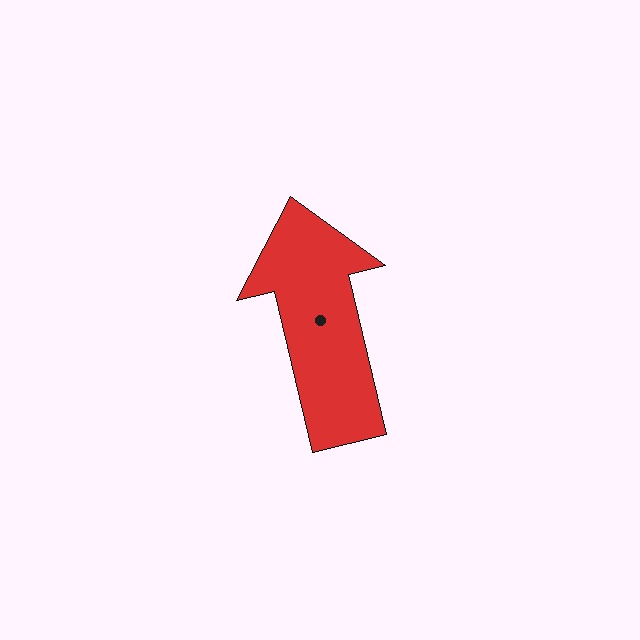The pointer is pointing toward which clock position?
Roughly 12 o'clock.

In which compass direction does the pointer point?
North.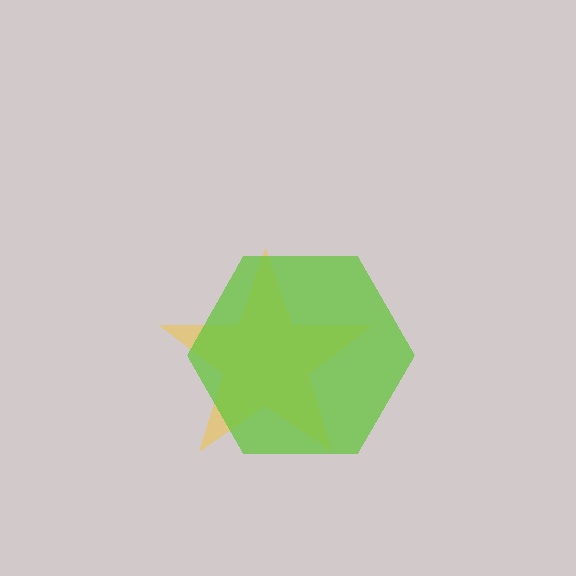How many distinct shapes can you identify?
There are 2 distinct shapes: a yellow star, a lime hexagon.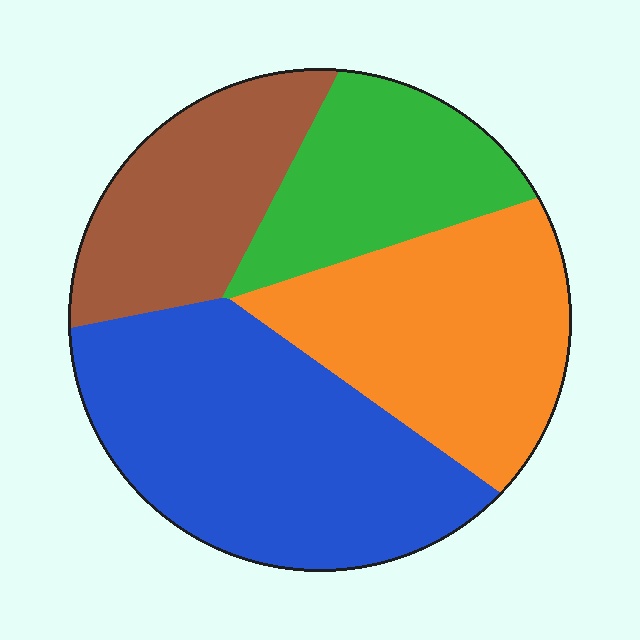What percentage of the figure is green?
Green takes up between a sixth and a third of the figure.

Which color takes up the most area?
Blue, at roughly 35%.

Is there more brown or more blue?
Blue.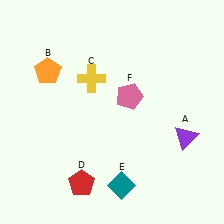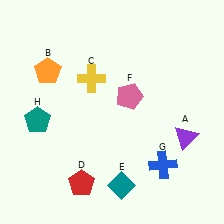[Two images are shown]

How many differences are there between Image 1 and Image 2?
There are 2 differences between the two images.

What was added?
A blue cross (G), a teal pentagon (H) were added in Image 2.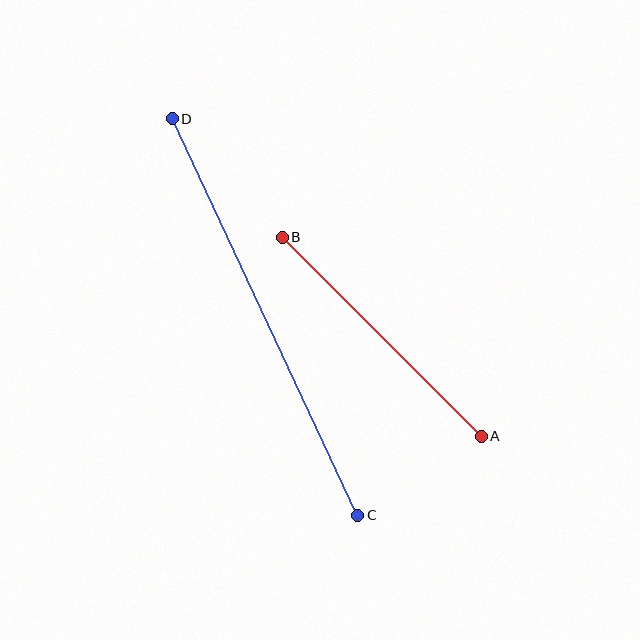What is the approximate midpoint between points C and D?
The midpoint is at approximately (265, 317) pixels.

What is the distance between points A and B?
The distance is approximately 282 pixels.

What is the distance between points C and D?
The distance is approximately 438 pixels.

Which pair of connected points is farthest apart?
Points C and D are farthest apart.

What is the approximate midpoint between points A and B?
The midpoint is at approximately (382, 337) pixels.